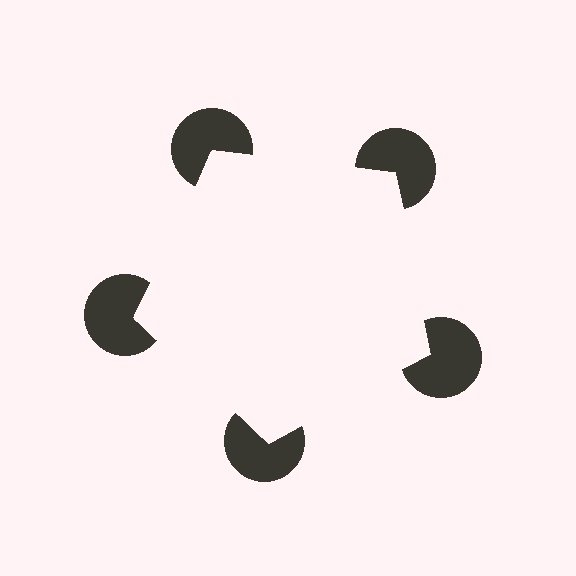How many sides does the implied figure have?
5 sides.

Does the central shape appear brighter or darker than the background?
It typically appears slightly brighter than the background, even though no actual brightness change is drawn.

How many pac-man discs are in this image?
There are 5 — one at each vertex of the illusory pentagon.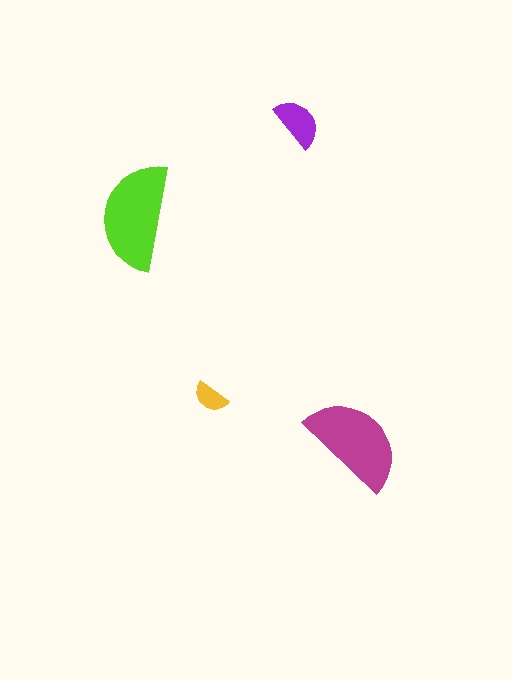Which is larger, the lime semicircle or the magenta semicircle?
The lime one.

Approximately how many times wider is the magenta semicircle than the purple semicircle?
About 2 times wider.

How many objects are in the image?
There are 4 objects in the image.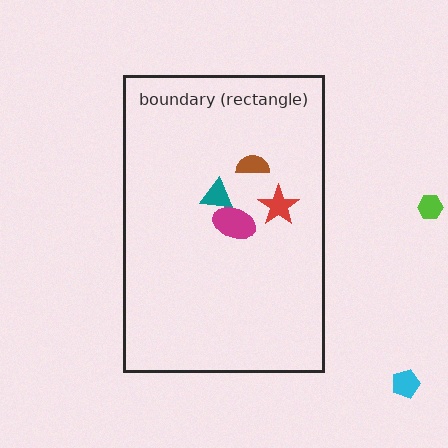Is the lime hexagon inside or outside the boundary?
Outside.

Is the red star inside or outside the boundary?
Inside.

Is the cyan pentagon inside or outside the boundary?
Outside.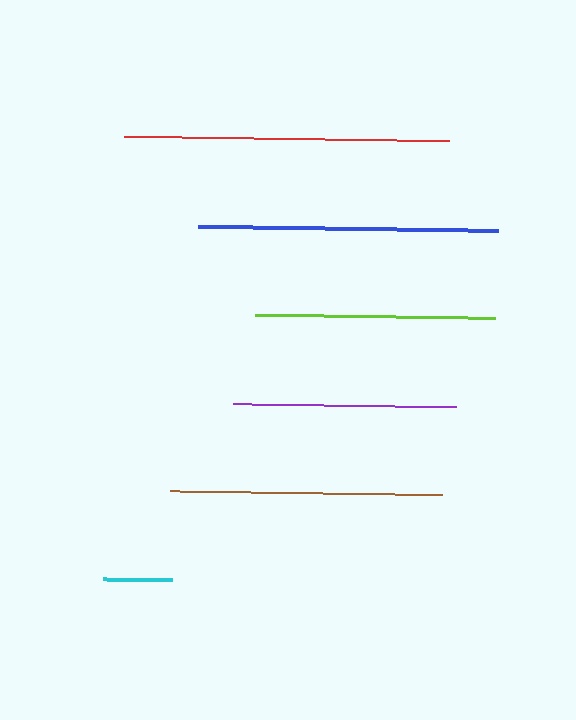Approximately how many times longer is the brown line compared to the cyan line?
The brown line is approximately 3.9 times the length of the cyan line.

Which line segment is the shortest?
The cyan line is the shortest at approximately 69 pixels.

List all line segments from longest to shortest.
From longest to shortest: red, blue, brown, lime, purple, cyan.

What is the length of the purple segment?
The purple segment is approximately 223 pixels long.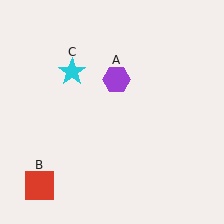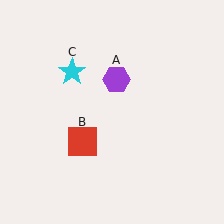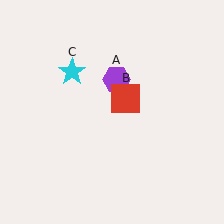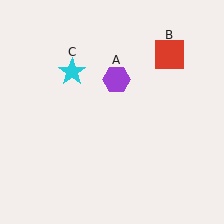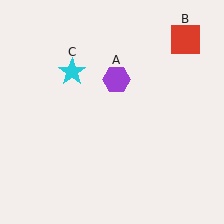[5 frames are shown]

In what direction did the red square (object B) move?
The red square (object B) moved up and to the right.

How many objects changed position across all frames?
1 object changed position: red square (object B).